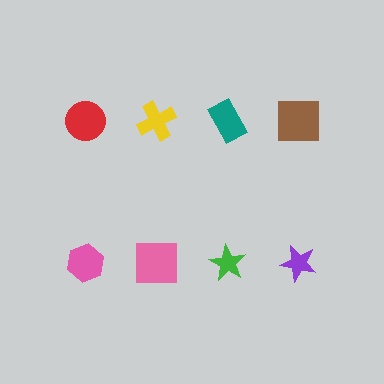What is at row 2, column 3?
A green star.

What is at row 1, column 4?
A brown square.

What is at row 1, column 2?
A yellow cross.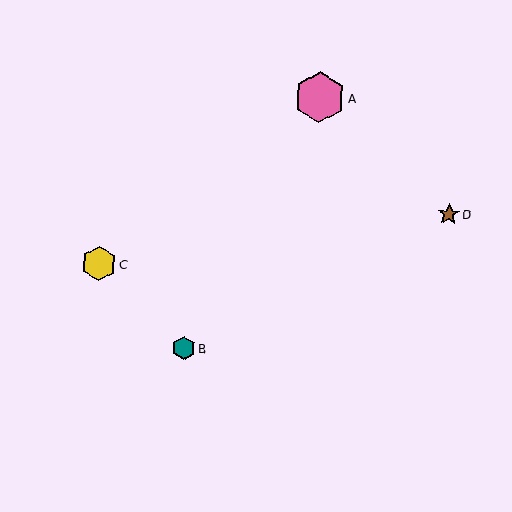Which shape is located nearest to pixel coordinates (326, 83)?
The pink hexagon (labeled A) at (320, 97) is nearest to that location.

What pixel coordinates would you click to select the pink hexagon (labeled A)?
Click at (320, 97) to select the pink hexagon A.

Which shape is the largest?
The pink hexagon (labeled A) is the largest.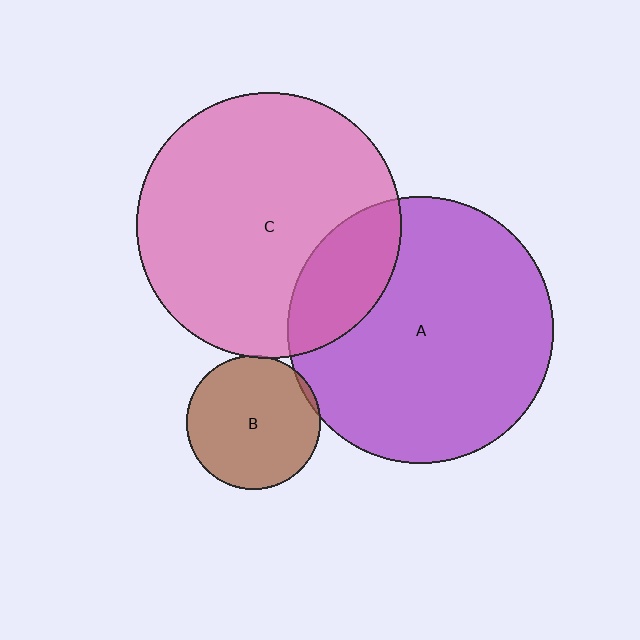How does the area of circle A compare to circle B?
Approximately 4.0 times.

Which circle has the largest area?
Circle A (purple).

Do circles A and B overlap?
Yes.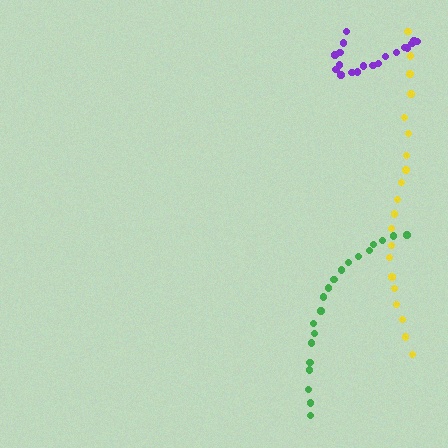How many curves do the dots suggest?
There are 3 distinct paths.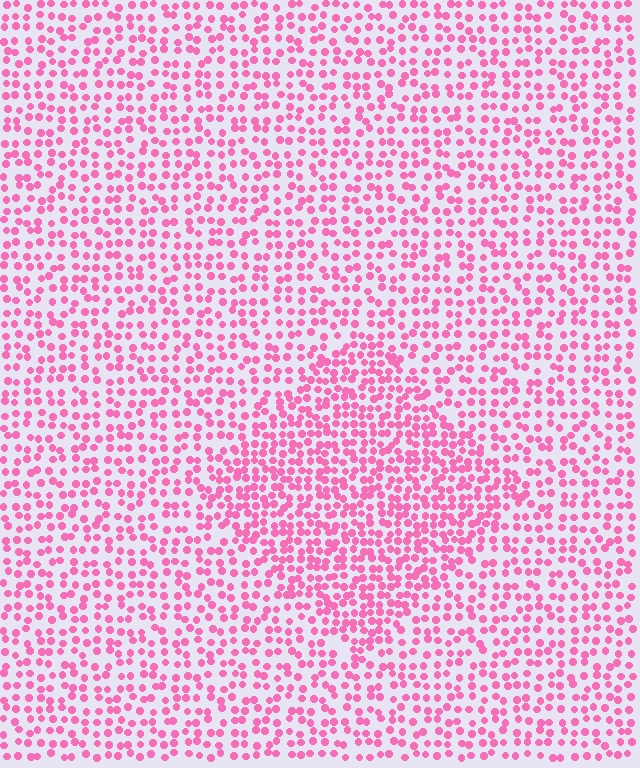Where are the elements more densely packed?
The elements are more densely packed inside the diamond boundary.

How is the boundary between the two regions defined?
The boundary is defined by a change in element density (approximately 1.6x ratio). All elements are the same color, size, and shape.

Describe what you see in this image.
The image contains small pink elements arranged at two different densities. A diamond-shaped region is visible where the elements are more densely packed than the surrounding area.